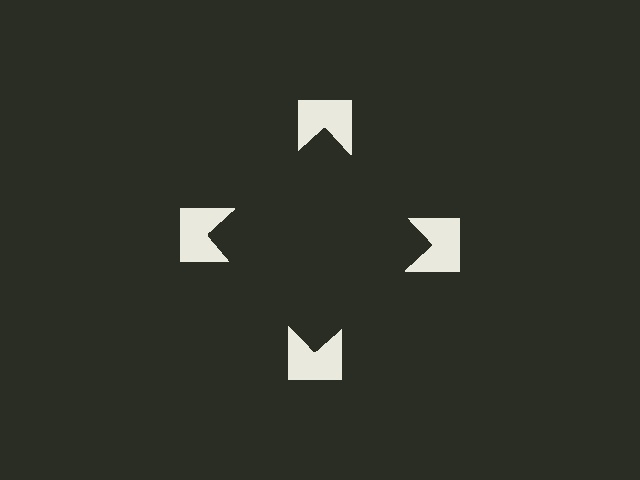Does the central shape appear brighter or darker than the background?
It typically appears slightly darker than the background, even though no actual brightness change is drawn.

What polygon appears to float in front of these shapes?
An illusory square — its edges are inferred from the aligned wedge cuts in the notched squares, not physically drawn.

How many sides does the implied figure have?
4 sides.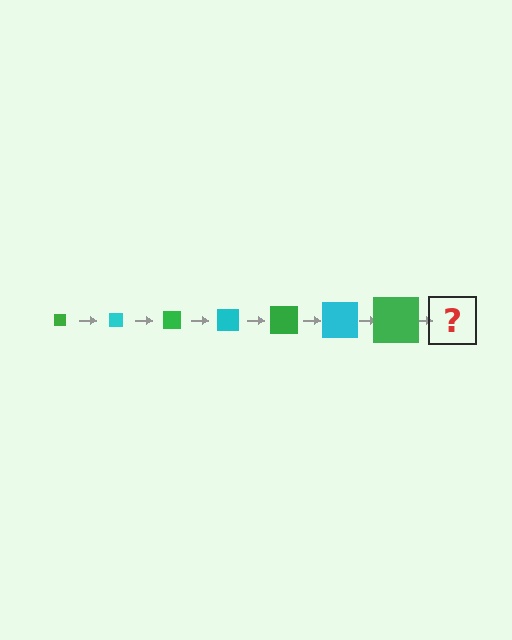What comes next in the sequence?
The next element should be a cyan square, larger than the previous one.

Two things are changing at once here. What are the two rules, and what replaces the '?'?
The two rules are that the square grows larger each step and the color cycles through green and cyan. The '?' should be a cyan square, larger than the previous one.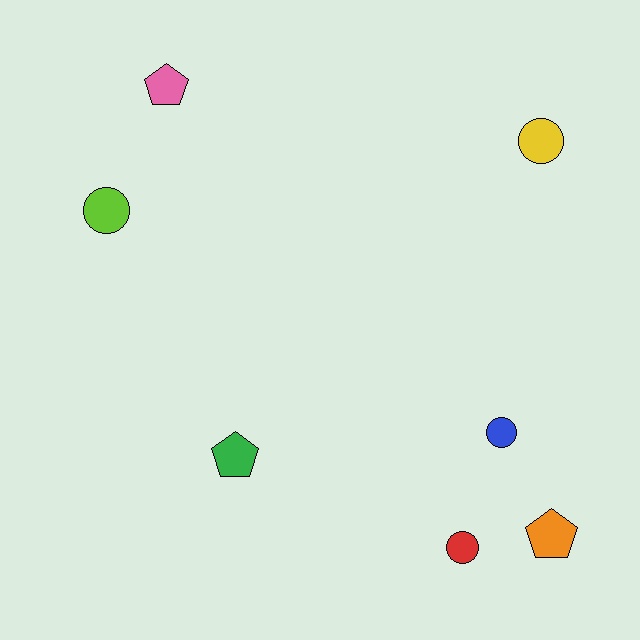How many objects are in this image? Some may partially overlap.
There are 7 objects.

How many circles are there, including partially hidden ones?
There are 4 circles.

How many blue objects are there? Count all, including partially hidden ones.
There is 1 blue object.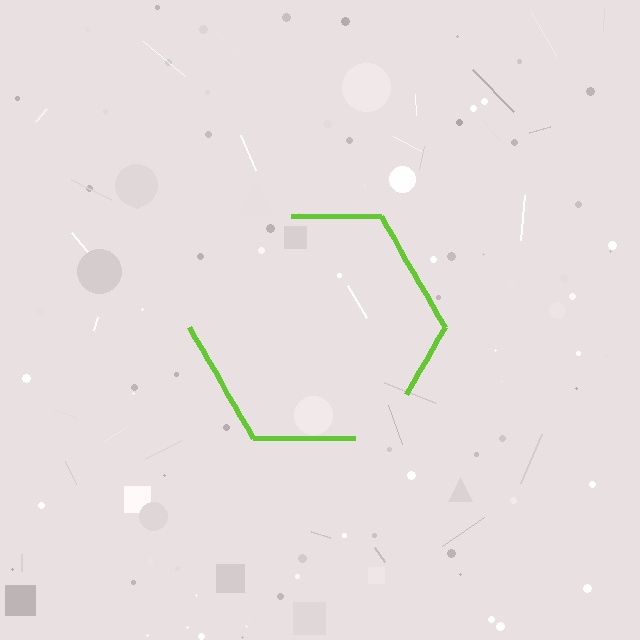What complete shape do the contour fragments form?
The contour fragments form a hexagon.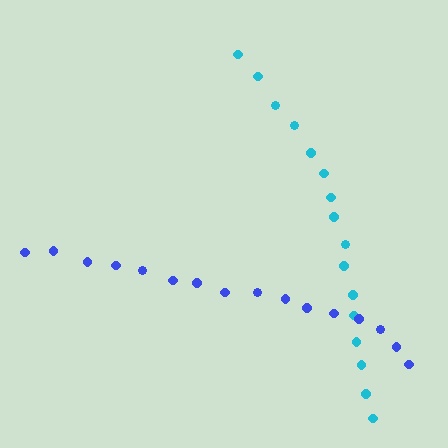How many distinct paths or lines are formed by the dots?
There are 2 distinct paths.